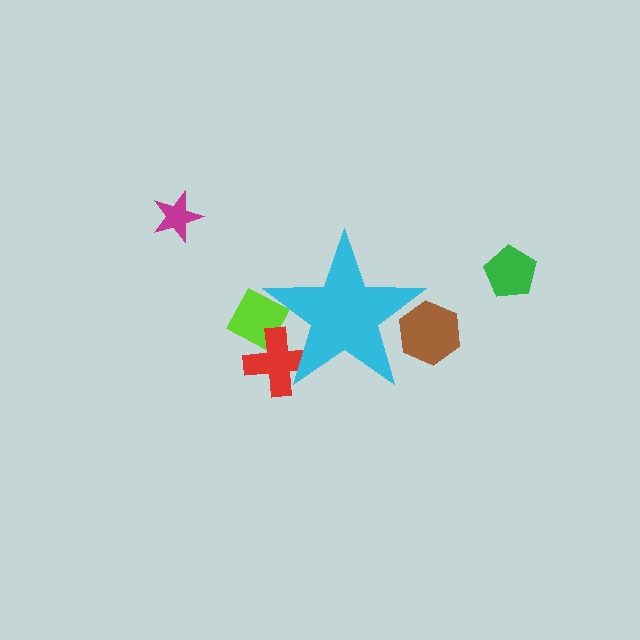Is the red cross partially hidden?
Yes, the red cross is partially hidden behind the cyan star.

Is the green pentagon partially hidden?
No, the green pentagon is fully visible.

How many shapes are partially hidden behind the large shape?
3 shapes are partially hidden.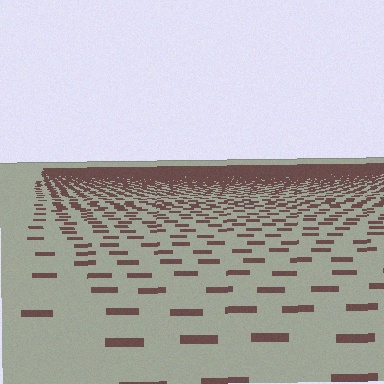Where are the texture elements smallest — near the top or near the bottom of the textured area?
Near the top.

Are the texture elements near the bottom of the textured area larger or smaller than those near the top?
Larger. Near the bottom, elements are closer to the viewer and appear at a bigger on-screen size.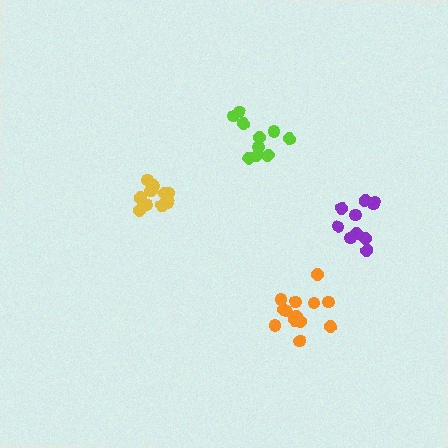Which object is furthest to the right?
The purple cluster is rightmost.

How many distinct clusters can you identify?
There are 4 distinct clusters.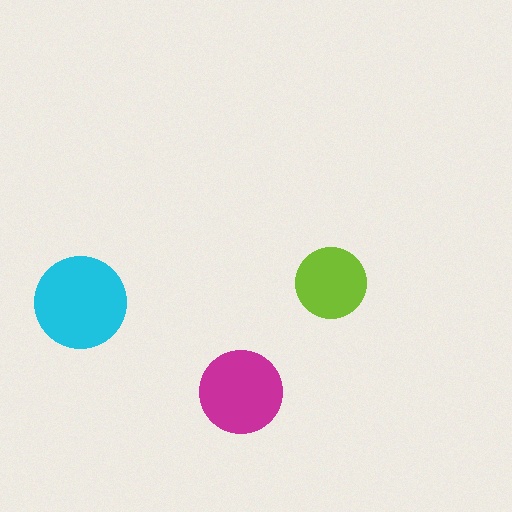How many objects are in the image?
There are 3 objects in the image.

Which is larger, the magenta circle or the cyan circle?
The cyan one.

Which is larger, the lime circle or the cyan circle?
The cyan one.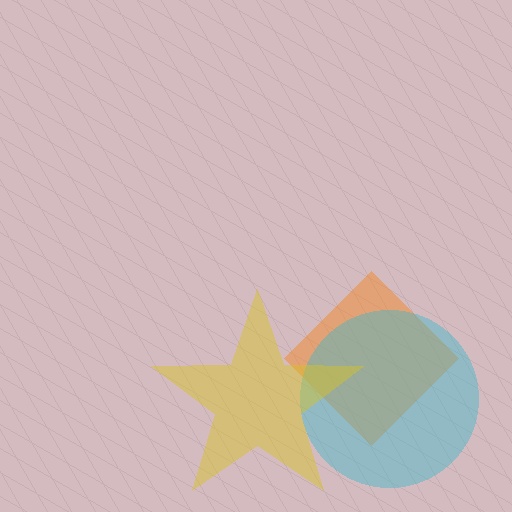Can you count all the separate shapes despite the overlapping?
Yes, there are 3 separate shapes.